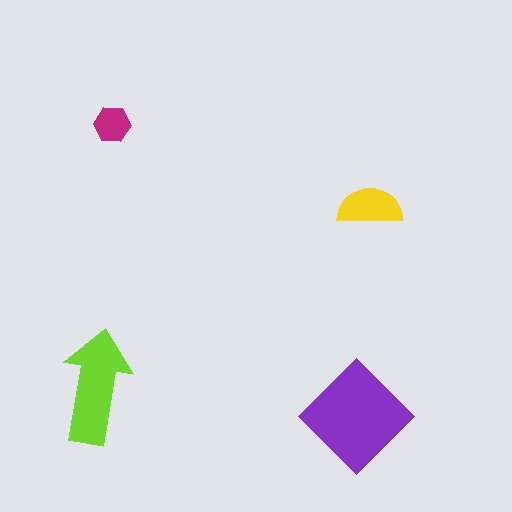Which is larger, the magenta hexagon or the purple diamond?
The purple diamond.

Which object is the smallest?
The magenta hexagon.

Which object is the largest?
The purple diamond.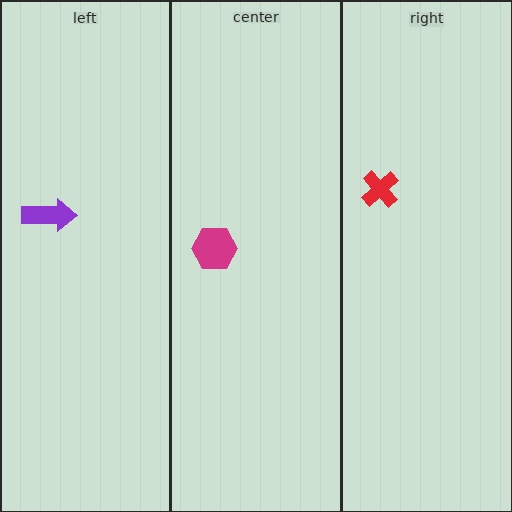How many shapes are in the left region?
1.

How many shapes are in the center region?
1.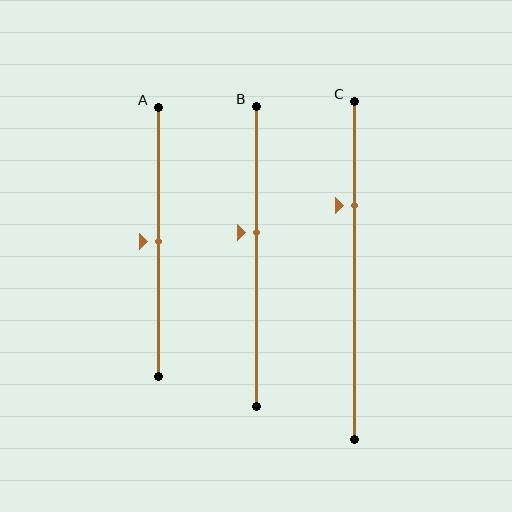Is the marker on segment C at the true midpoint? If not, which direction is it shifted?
No, the marker on segment C is shifted upward by about 19% of the segment length.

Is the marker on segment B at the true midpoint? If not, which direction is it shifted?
No, the marker on segment B is shifted upward by about 8% of the segment length.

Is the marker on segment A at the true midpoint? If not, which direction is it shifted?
Yes, the marker on segment A is at the true midpoint.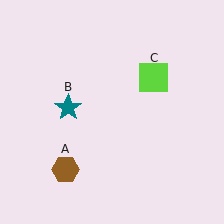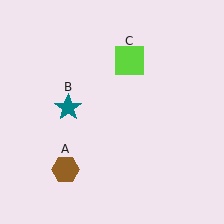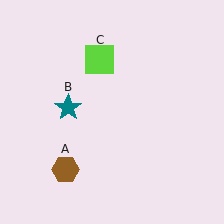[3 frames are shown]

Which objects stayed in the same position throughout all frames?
Brown hexagon (object A) and teal star (object B) remained stationary.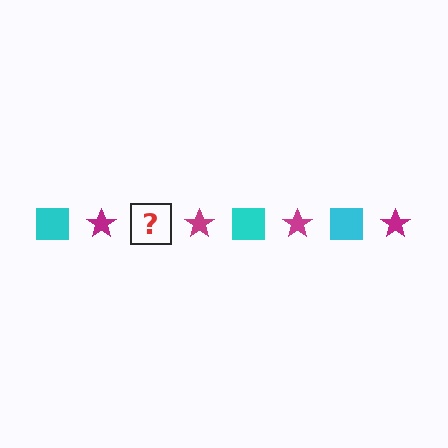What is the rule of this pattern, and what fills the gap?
The rule is that the pattern alternates between cyan square and magenta star. The gap should be filled with a cyan square.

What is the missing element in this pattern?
The missing element is a cyan square.